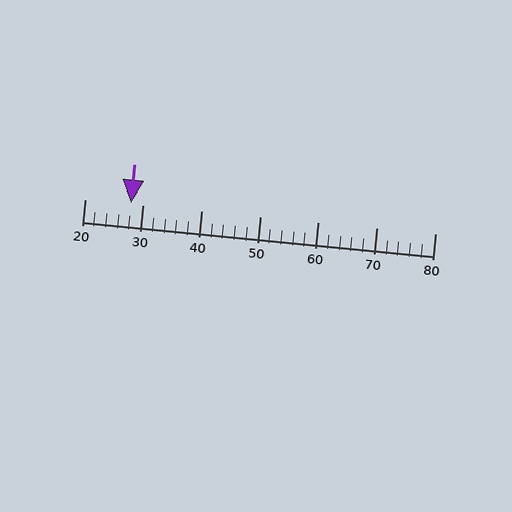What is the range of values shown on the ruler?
The ruler shows values from 20 to 80.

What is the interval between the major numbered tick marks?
The major tick marks are spaced 10 units apart.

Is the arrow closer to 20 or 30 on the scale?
The arrow is closer to 30.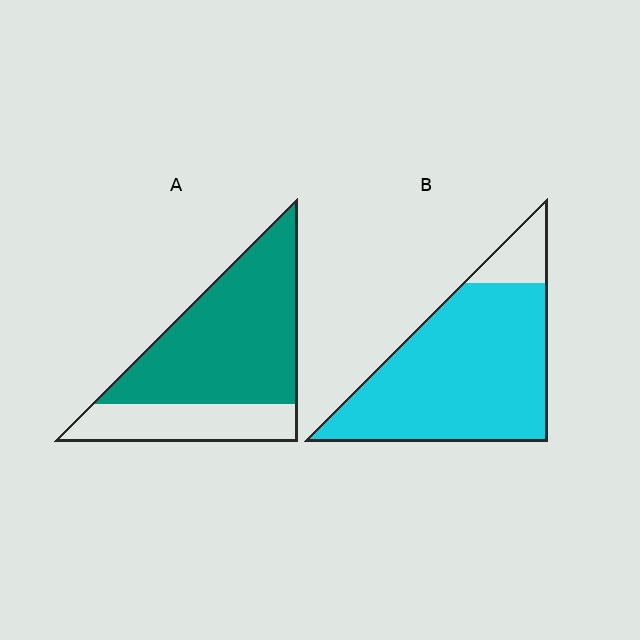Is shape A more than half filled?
Yes.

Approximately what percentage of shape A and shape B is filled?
A is approximately 70% and B is approximately 90%.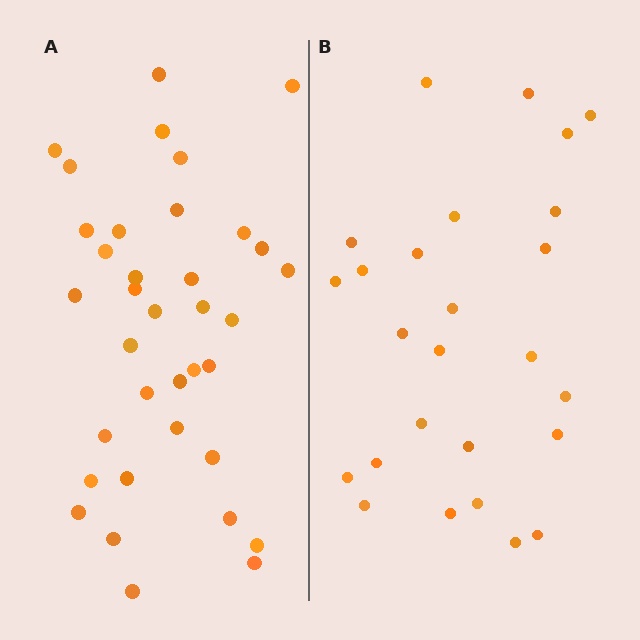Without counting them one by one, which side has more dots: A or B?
Region A (the left region) has more dots.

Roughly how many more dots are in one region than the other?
Region A has roughly 10 or so more dots than region B.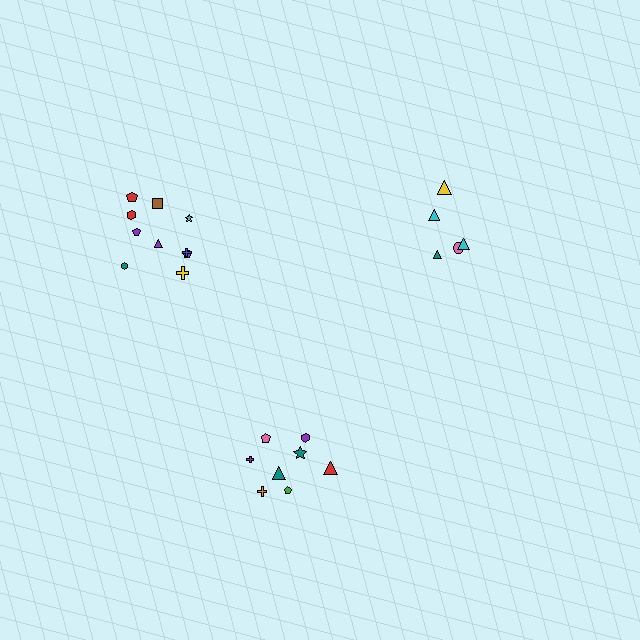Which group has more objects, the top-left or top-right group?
The top-left group.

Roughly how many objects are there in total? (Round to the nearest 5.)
Roughly 25 objects in total.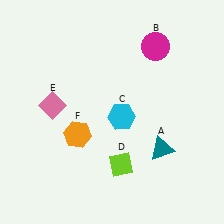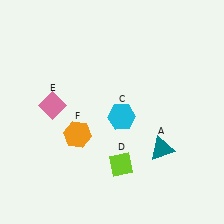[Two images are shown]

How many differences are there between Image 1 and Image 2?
There is 1 difference between the two images.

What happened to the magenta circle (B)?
The magenta circle (B) was removed in Image 2. It was in the top-right area of Image 1.